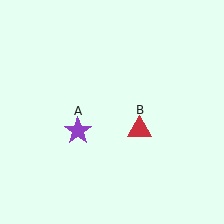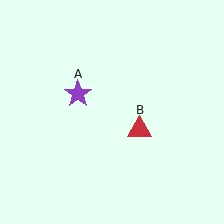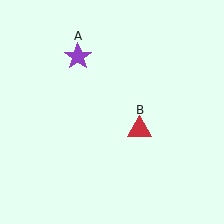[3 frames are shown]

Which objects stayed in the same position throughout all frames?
Red triangle (object B) remained stationary.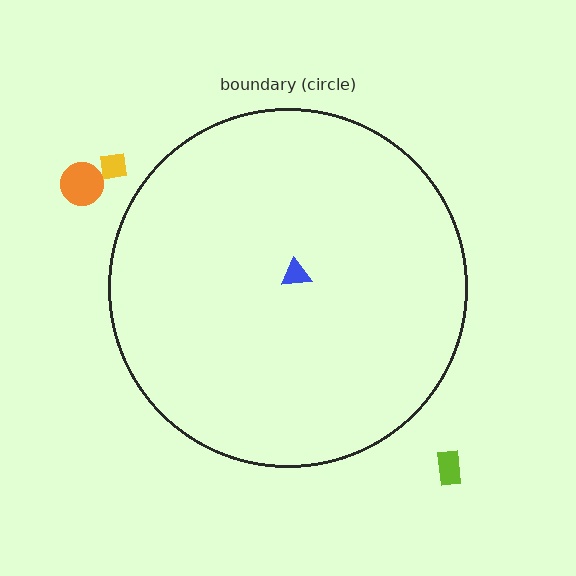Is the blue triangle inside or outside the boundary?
Inside.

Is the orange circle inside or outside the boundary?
Outside.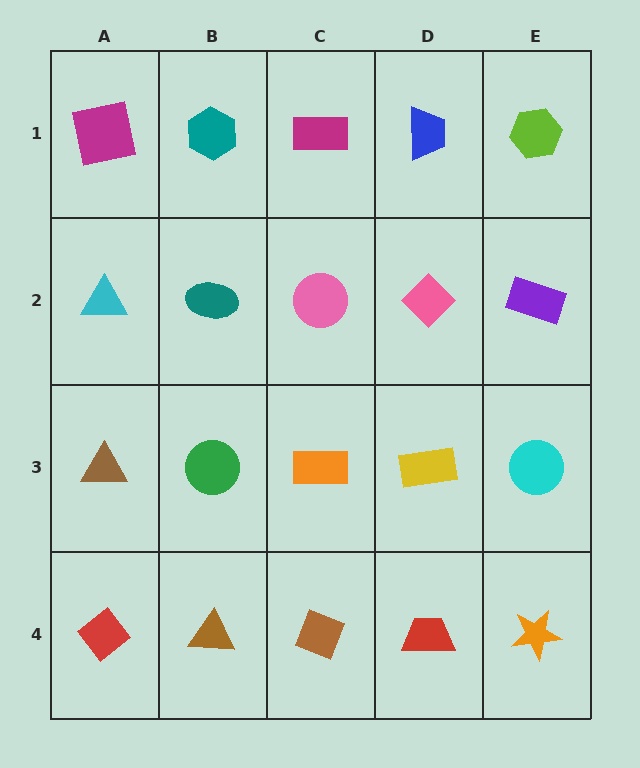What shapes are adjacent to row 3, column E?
A purple rectangle (row 2, column E), an orange star (row 4, column E), a yellow rectangle (row 3, column D).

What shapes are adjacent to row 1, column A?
A cyan triangle (row 2, column A), a teal hexagon (row 1, column B).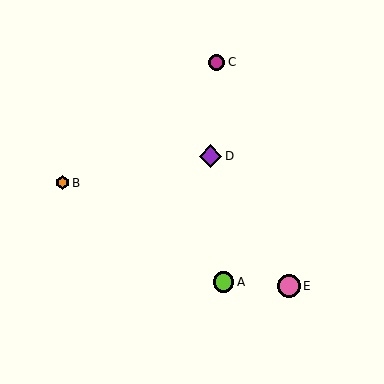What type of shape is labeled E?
Shape E is a pink circle.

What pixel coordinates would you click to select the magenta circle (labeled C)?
Click at (216, 62) to select the magenta circle C.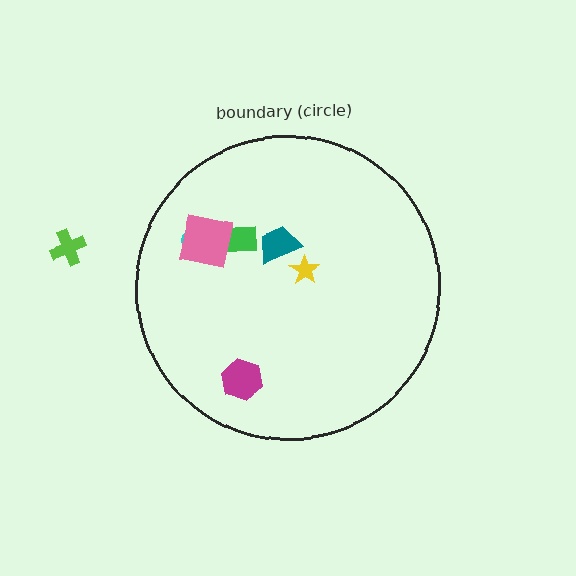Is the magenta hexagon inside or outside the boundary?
Inside.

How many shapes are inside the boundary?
6 inside, 1 outside.